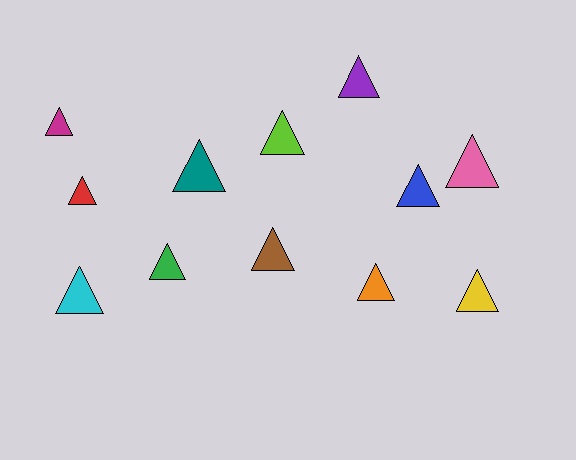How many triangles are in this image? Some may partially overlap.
There are 12 triangles.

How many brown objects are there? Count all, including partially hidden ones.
There is 1 brown object.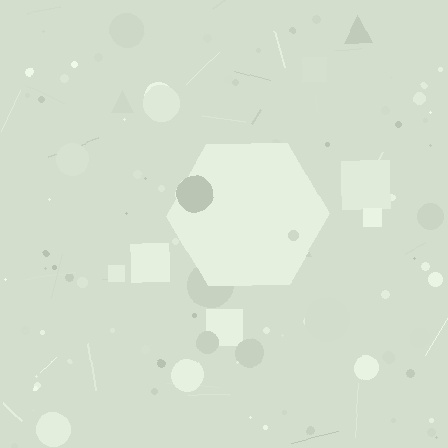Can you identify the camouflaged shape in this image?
The camouflaged shape is a hexagon.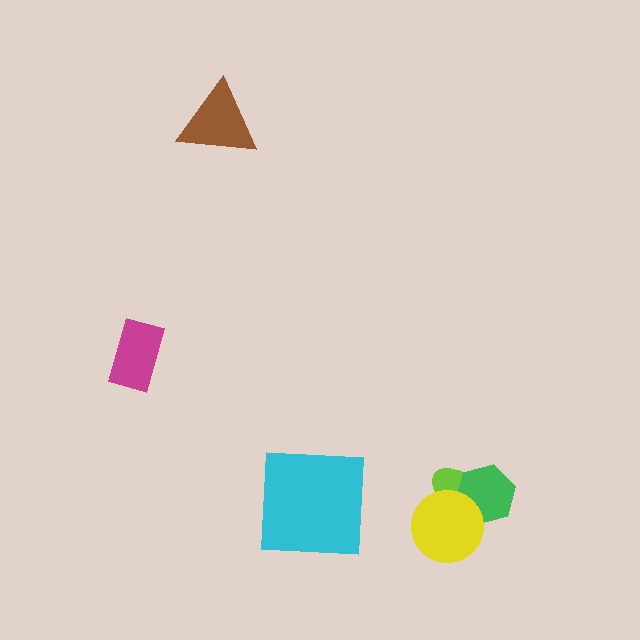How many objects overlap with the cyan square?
0 objects overlap with the cyan square.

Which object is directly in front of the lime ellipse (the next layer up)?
The green hexagon is directly in front of the lime ellipse.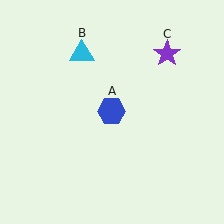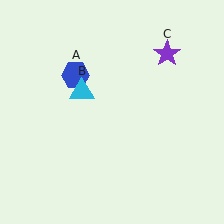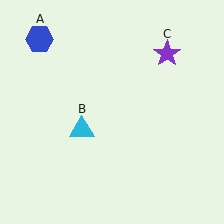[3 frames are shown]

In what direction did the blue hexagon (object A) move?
The blue hexagon (object A) moved up and to the left.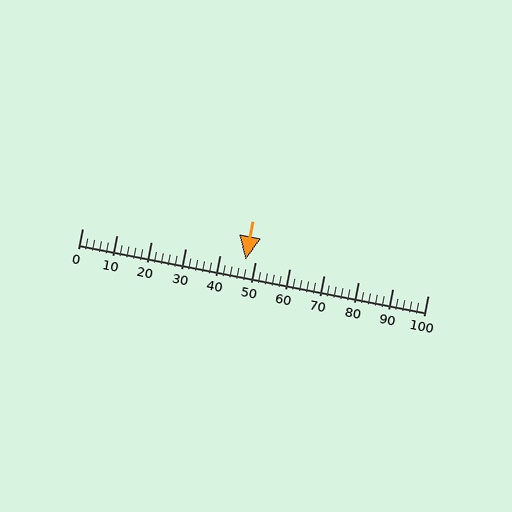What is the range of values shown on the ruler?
The ruler shows values from 0 to 100.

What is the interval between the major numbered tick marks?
The major tick marks are spaced 10 units apart.